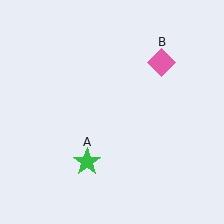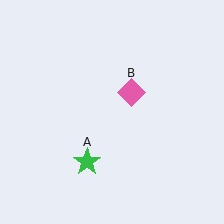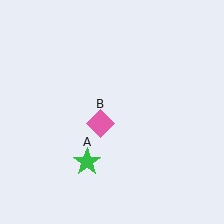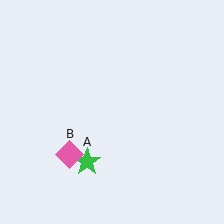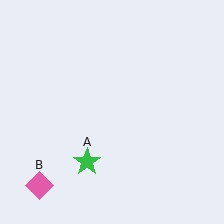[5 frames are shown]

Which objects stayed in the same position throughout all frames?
Green star (object A) remained stationary.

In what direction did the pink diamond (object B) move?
The pink diamond (object B) moved down and to the left.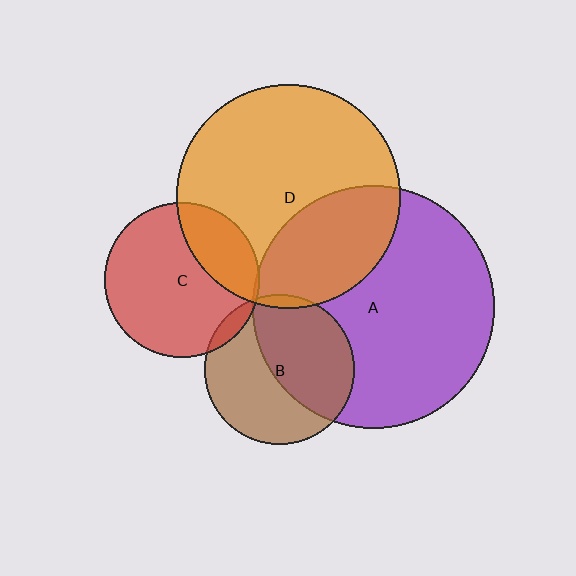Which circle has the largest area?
Circle A (purple).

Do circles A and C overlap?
Yes.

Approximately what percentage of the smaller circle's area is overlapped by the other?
Approximately 5%.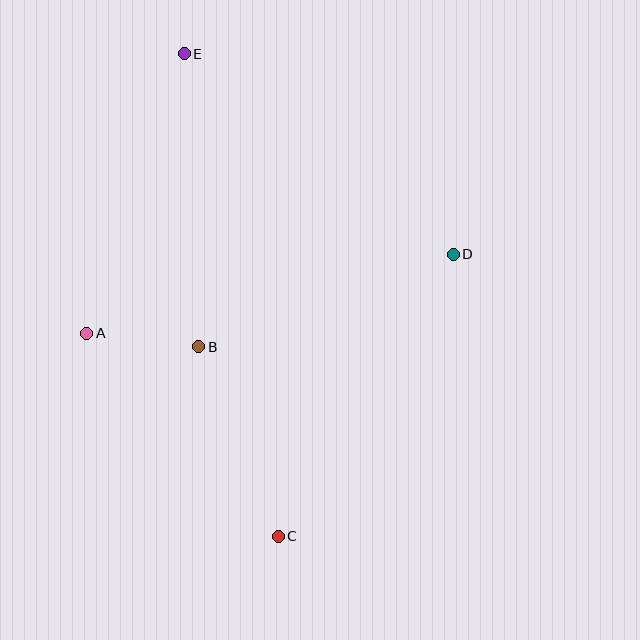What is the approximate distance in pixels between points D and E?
The distance between D and E is approximately 336 pixels.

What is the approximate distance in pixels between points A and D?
The distance between A and D is approximately 375 pixels.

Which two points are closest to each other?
Points A and B are closest to each other.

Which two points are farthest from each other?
Points C and E are farthest from each other.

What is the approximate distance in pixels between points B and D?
The distance between B and D is approximately 271 pixels.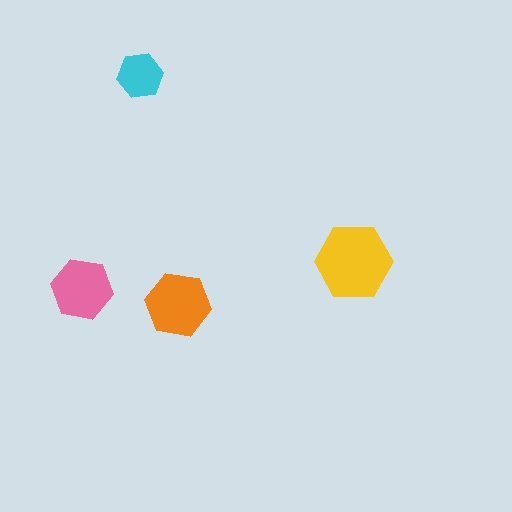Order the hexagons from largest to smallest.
the yellow one, the orange one, the pink one, the cyan one.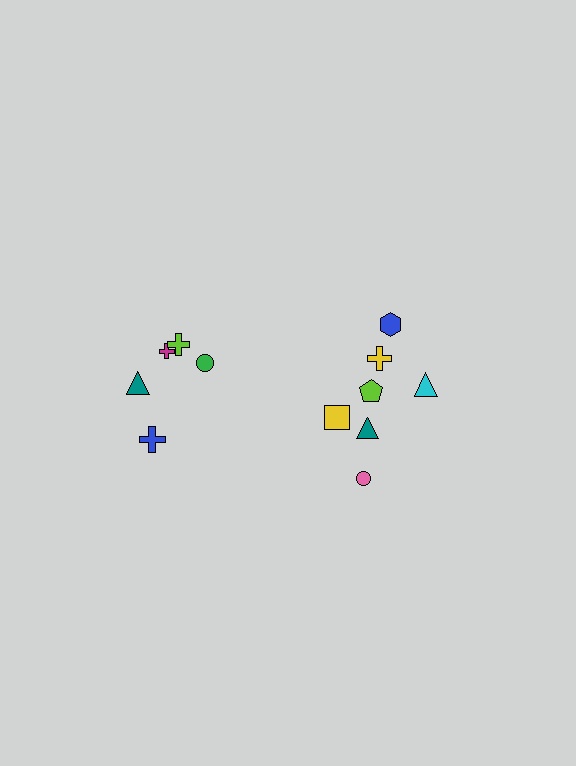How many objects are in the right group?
There are 7 objects.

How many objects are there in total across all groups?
There are 12 objects.